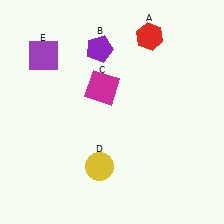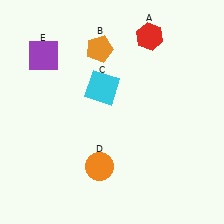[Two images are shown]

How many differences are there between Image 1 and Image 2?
There are 3 differences between the two images.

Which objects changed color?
B changed from purple to orange. C changed from magenta to cyan. D changed from yellow to orange.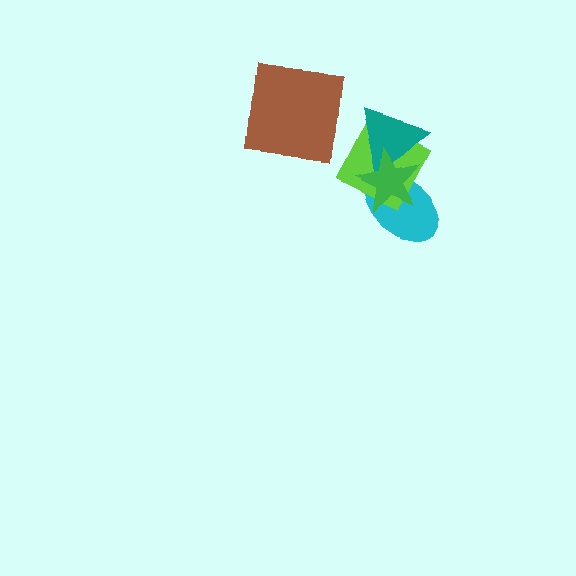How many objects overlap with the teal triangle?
3 objects overlap with the teal triangle.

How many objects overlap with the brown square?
0 objects overlap with the brown square.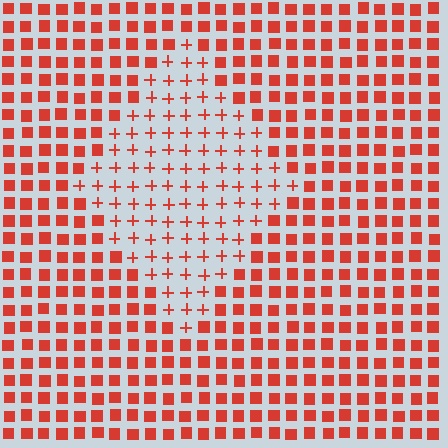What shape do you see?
I see a diamond.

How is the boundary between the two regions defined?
The boundary is defined by a change in element shape: plus signs inside vs. squares outside. All elements share the same color and spacing.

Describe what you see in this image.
The image is filled with small red elements arranged in a uniform grid. A diamond-shaped region contains plus signs, while the surrounding area contains squares. The boundary is defined purely by the change in element shape.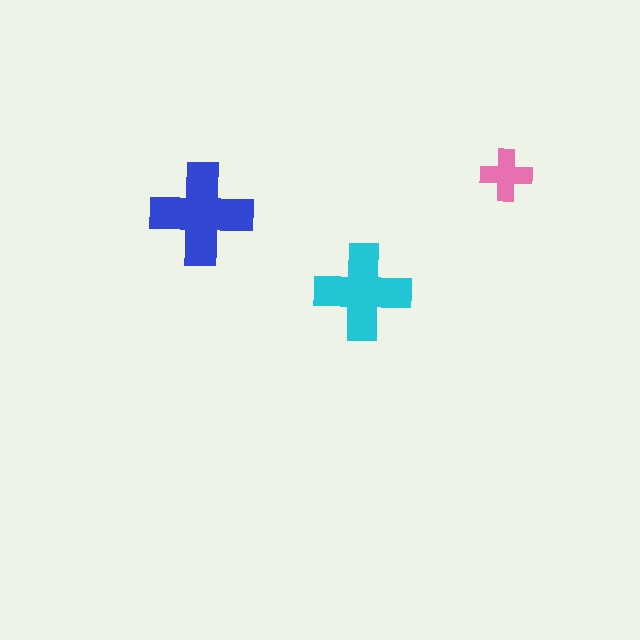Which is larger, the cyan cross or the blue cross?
The blue one.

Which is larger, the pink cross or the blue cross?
The blue one.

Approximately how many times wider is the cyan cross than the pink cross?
About 2 times wider.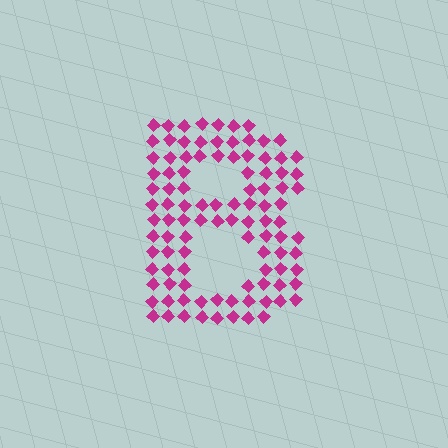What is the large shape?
The large shape is the letter B.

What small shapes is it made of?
It is made of small diamonds.